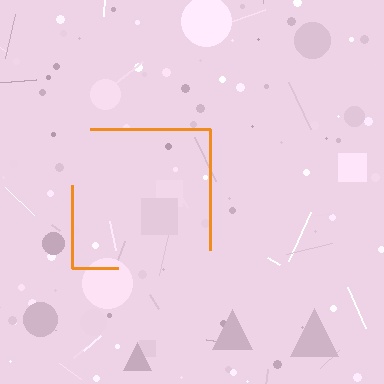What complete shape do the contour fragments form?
The contour fragments form a square.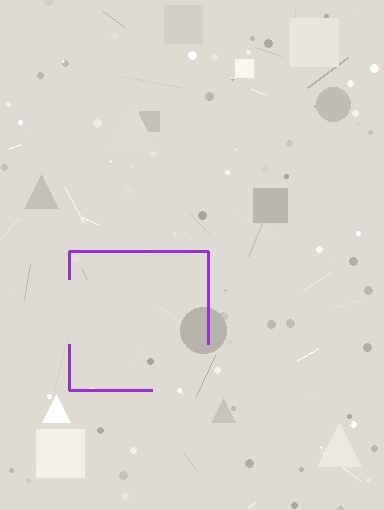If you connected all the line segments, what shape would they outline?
They would outline a square.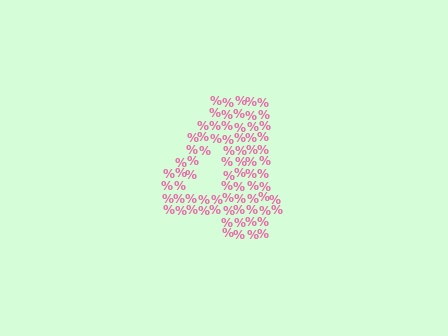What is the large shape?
The large shape is the digit 4.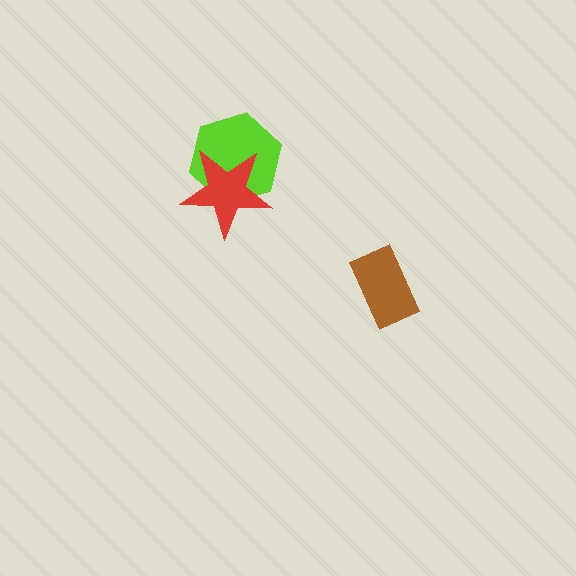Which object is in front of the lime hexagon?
The red star is in front of the lime hexagon.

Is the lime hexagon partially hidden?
Yes, it is partially covered by another shape.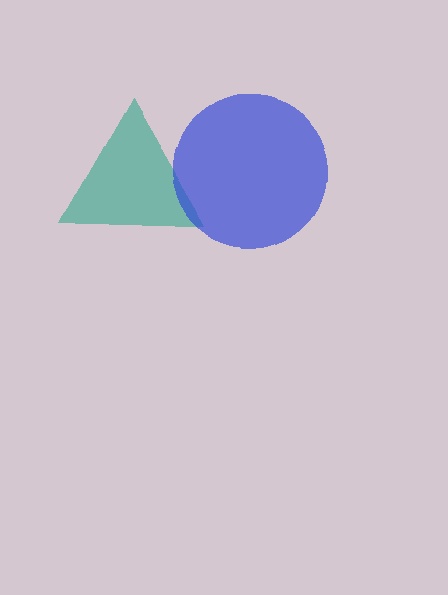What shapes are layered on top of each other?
The layered shapes are: a teal triangle, a blue circle.